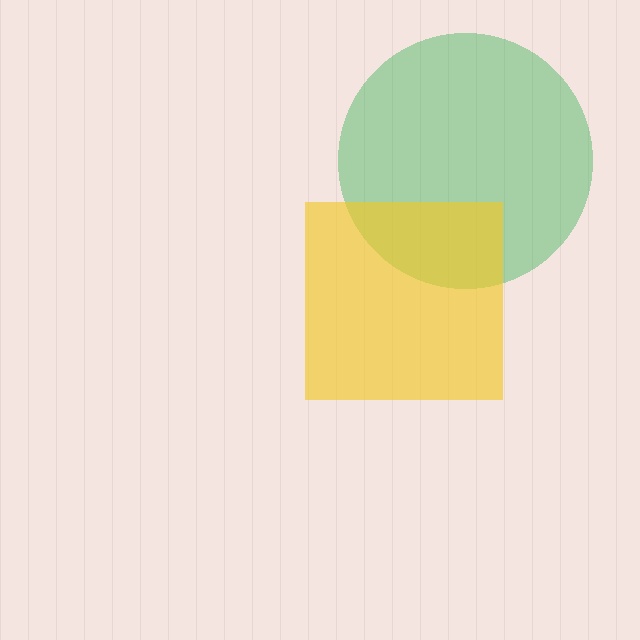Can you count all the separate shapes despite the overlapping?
Yes, there are 2 separate shapes.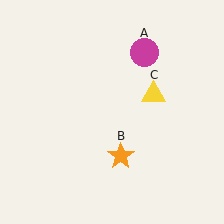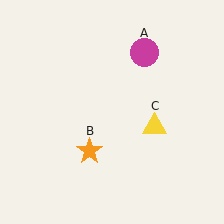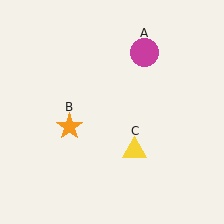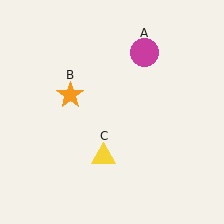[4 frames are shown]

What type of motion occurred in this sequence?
The orange star (object B), yellow triangle (object C) rotated clockwise around the center of the scene.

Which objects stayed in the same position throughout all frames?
Magenta circle (object A) remained stationary.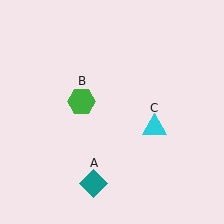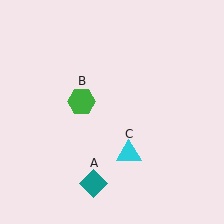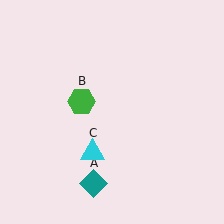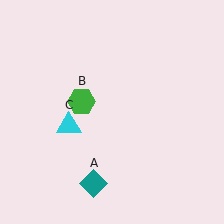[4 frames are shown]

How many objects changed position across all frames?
1 object changed position: cyan triangle (object C).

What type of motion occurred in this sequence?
The cyan triangle (object C) rotated clockwise around the center of the scene.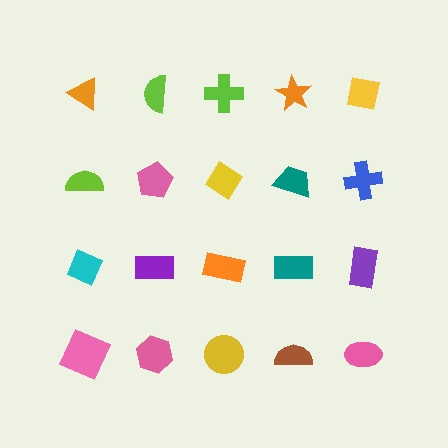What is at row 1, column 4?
An orange star.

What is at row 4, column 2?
A pink hexagon.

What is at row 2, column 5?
A blue cross.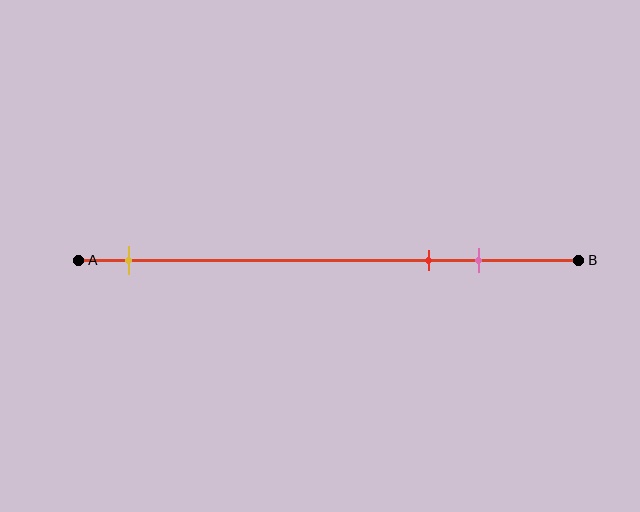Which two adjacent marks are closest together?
The red and pink marks are the closest adjacent pair.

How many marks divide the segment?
There are 3 marks dividing the segment.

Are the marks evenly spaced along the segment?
No, the marks are not evenly spaced.